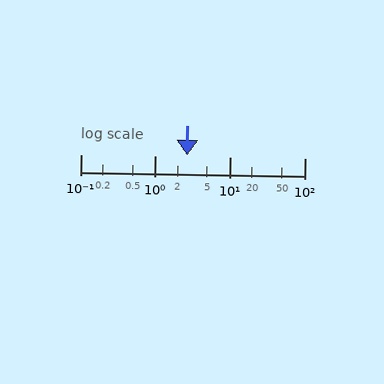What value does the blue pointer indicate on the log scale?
The pointer indicates approximately 2.7.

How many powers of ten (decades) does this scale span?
The scale spans 3 decades, from 0.1 to 100.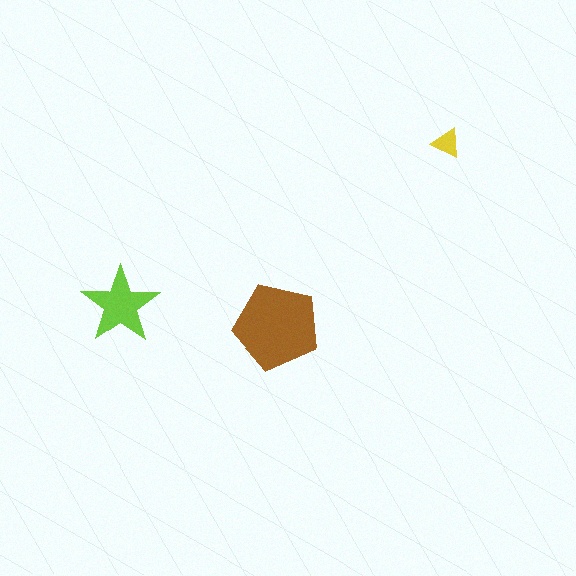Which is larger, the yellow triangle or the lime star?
The lime star.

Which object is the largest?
The brown pentagon.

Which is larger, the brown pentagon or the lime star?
The brown pentagon.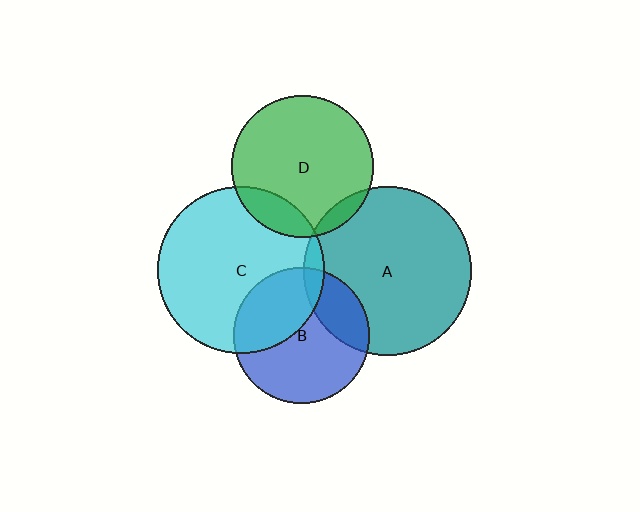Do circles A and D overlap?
Yes.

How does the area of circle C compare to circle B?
Approximately 1.5 times.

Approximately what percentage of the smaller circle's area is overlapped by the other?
Approximately 5%.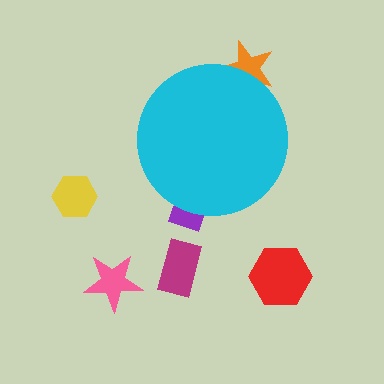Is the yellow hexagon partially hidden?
No, the yellow hexagon is fully visible.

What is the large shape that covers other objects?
A cyan circle.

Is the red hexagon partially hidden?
No, the red hexagon is fully visible.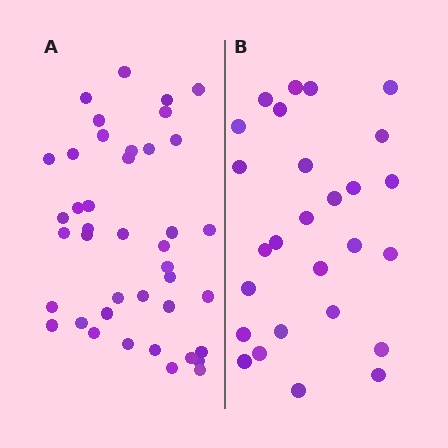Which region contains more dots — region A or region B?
Region A (the left region) has more dots.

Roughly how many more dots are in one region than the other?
Region A has approximately 15 more dots than region B.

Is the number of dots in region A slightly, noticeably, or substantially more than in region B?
Region A has substantially more. The ratio is roughly 1.5 to 1.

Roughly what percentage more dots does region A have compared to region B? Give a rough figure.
About 50% more.